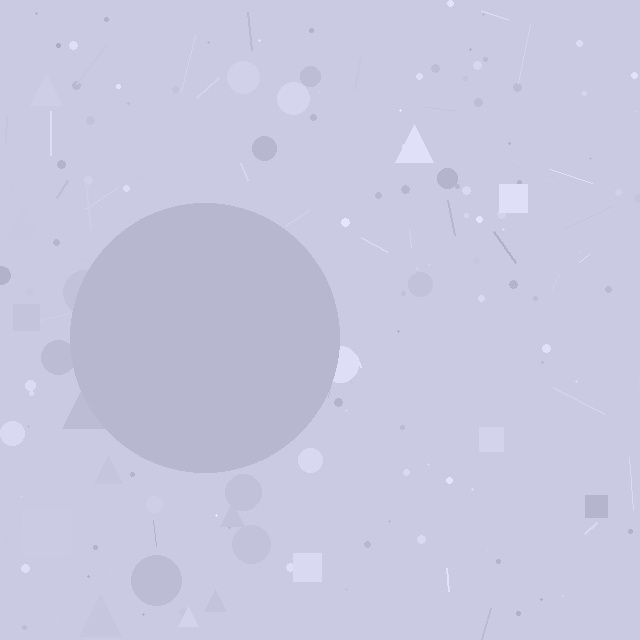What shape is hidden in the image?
A circle is hidden in the image.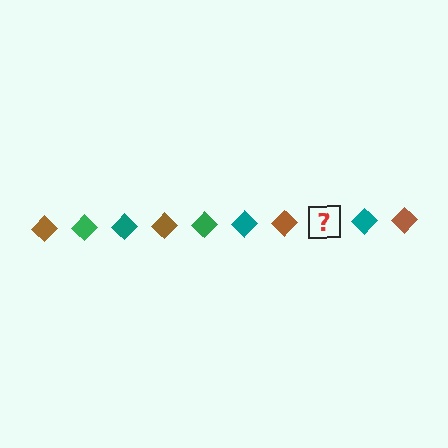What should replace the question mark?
The question mark should be replaced with a green diamond.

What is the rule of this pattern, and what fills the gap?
The rule is that the pattern cycles through brown, green, teal diamonds. The gap should be filled with a green diamond.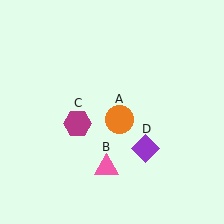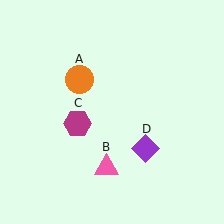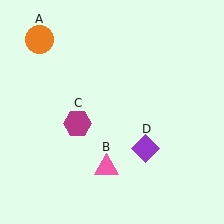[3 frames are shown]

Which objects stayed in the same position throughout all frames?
Pink triangle (object B) and magenta hexagon (object C) and purple diamond (object D) remained stationary.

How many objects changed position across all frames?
1 object changed position: orange circle (object A).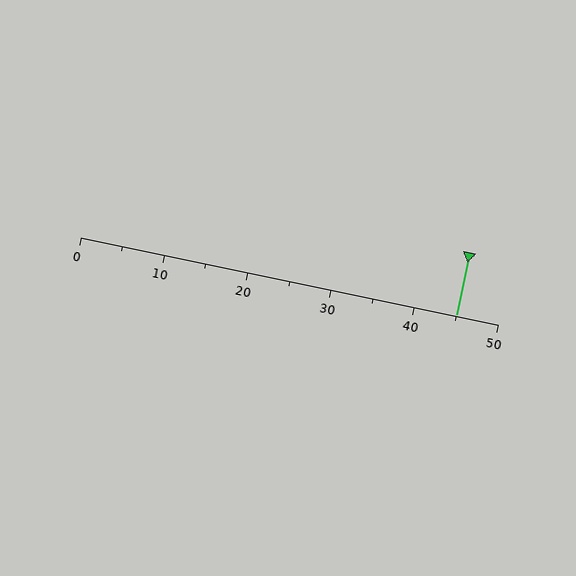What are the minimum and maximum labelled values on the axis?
The axis runs from 0 to 50.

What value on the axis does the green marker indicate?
The marker indicates approximately 45.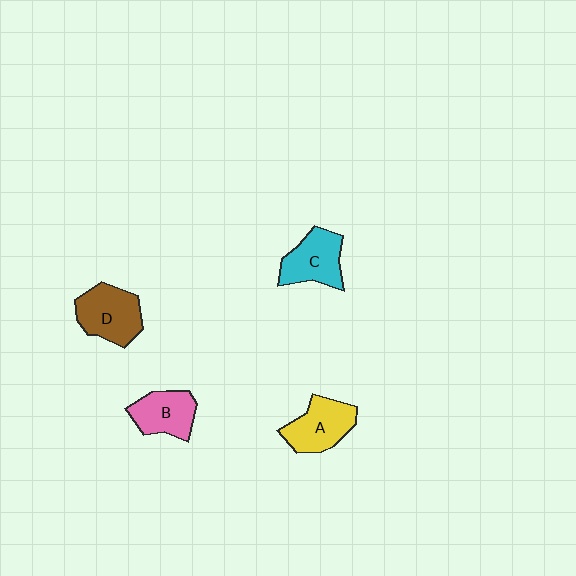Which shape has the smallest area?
Shape B (pink).